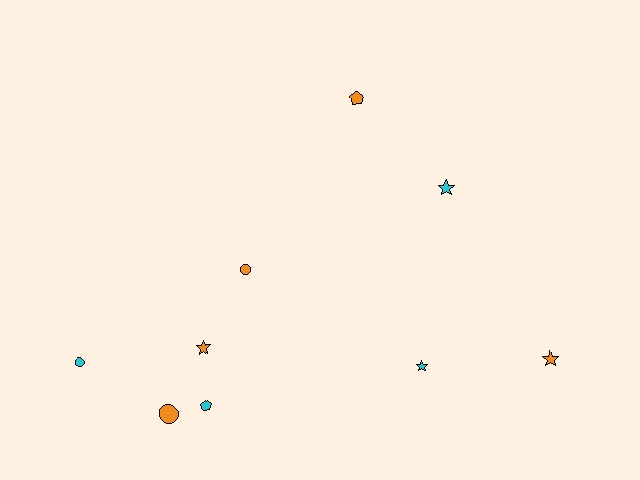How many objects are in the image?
There are 9 objects.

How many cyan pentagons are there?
There is 1 cyan pentagon.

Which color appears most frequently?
Orange, with 5 objects.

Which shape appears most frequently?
Star, with 4 objects.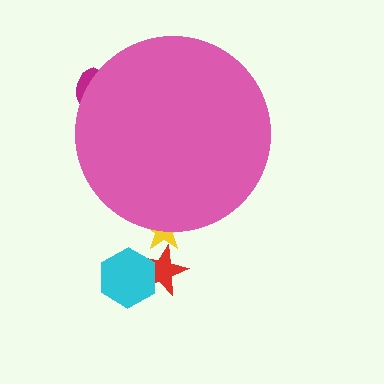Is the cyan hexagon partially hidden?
No, the cyan hexagon is fully visible.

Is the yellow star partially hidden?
Yes, the yellow star is partially hidden behind the pink circle.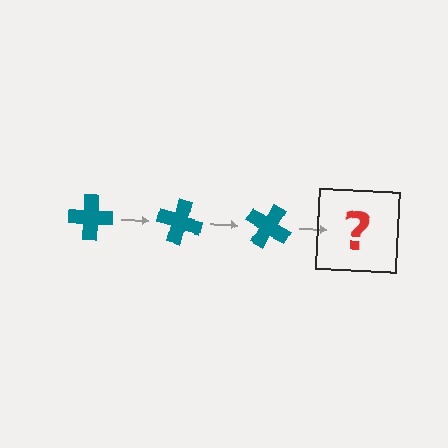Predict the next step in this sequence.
The next step is a teal cross rotated 45 degrees.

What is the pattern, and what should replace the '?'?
The pattern is that the cross rotates 15 degrees each step. The '?' should be a teal cross rotated 45 degrees.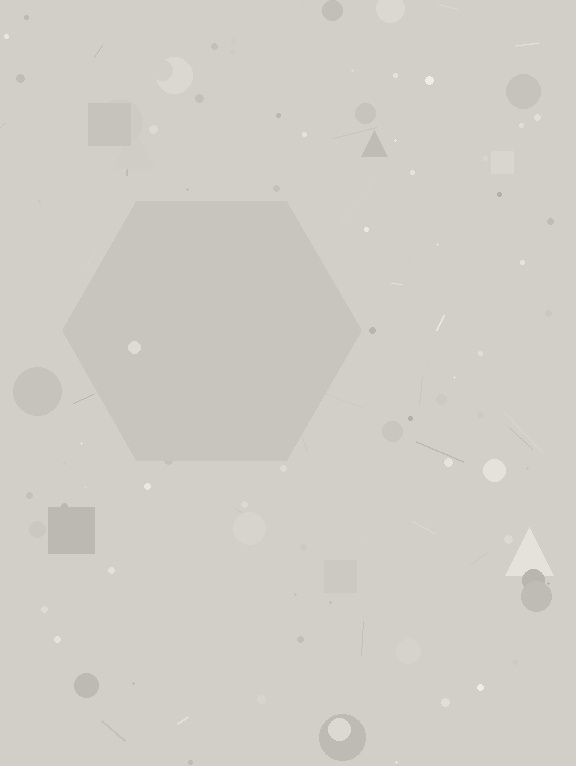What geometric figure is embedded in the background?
A hexagon is embedded in the background.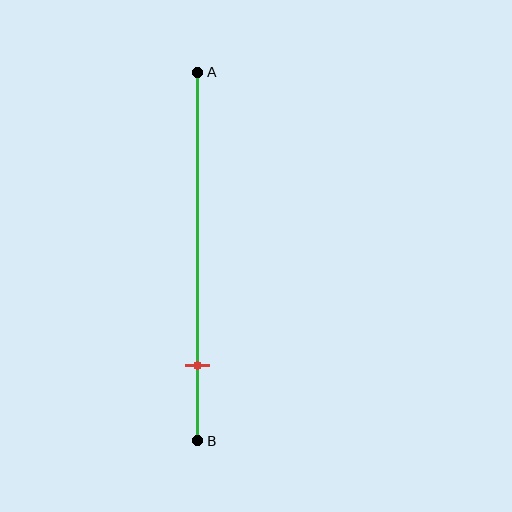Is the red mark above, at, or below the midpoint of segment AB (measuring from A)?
The red mark is below the midpoint of segment AB.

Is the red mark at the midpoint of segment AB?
No, the mark is at about 80% from A, not at the 50% midpoint.